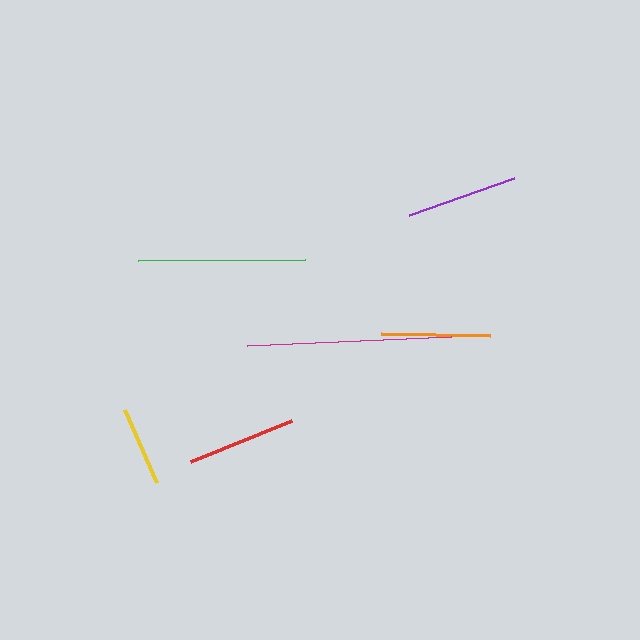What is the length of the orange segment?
The orange segment is approximately 109 pixels long.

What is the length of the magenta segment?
The magenta segment is approximately 204 pixels long.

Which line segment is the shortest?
The yellow line is the shortest at approximately 80 pixels.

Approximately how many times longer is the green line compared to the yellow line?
The green line is approximately 2.1 times the length of the yellow line.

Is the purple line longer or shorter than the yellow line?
The purple line is longer than the yellow line.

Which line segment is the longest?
The magenta line is the longest at approximately 204 pixels.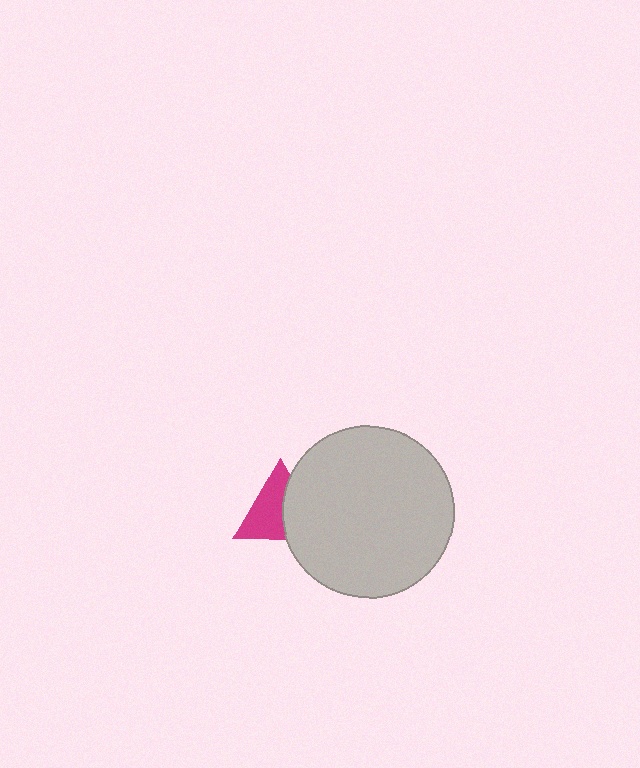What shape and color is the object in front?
The object in front is a light gray circle.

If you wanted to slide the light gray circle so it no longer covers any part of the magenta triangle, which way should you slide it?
Slide it right — that is the most direct way to separate the two shapes.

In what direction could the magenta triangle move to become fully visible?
The magenta triangle could move left. That would shift it out from behind the light gray circle entirely.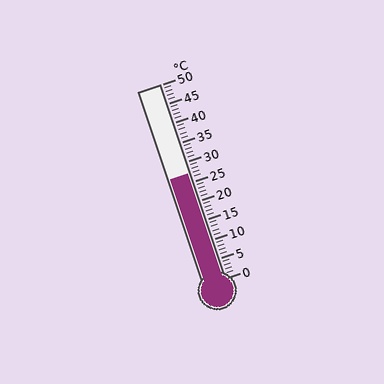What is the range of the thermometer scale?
The thermometer scale ranges from 0°C to 50°C.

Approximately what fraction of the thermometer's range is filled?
The thermometer is filled to approximately 55% of its range.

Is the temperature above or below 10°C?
The temperature is above 10°C.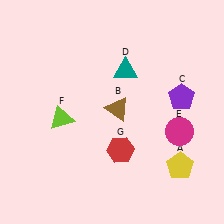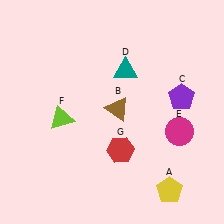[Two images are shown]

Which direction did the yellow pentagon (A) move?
The yellow pentagon (A) moved down.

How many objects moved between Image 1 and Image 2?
1 object moved between the two images.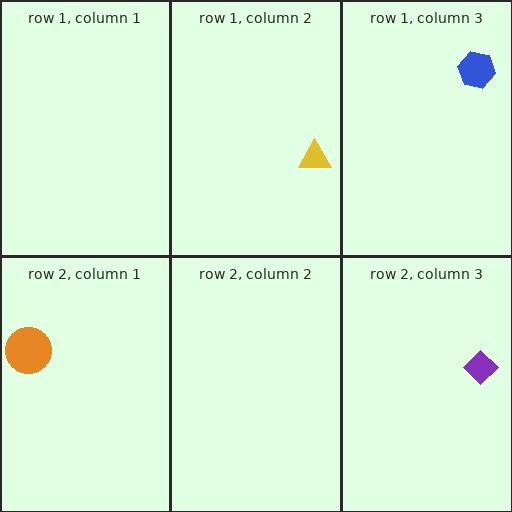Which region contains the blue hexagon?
The row 1, column 3 region.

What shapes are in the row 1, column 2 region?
The yellow triangle.